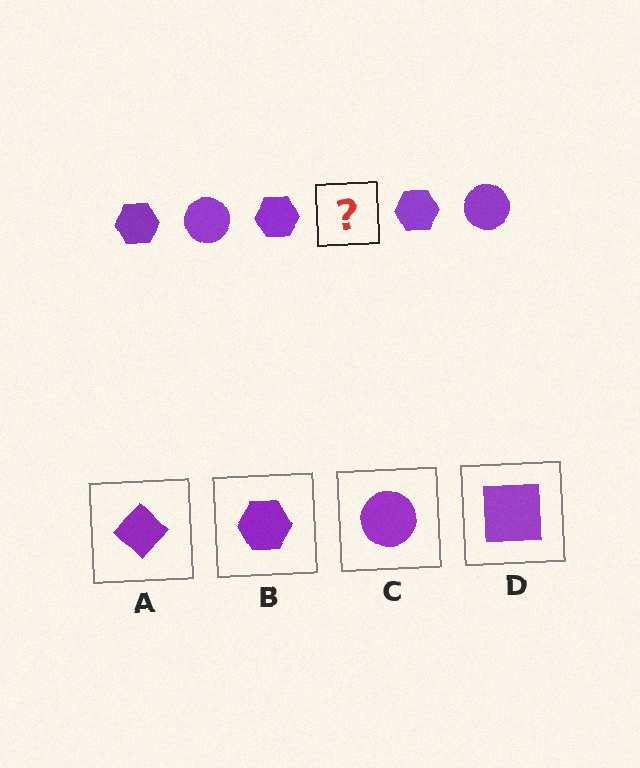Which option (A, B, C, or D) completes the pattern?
C.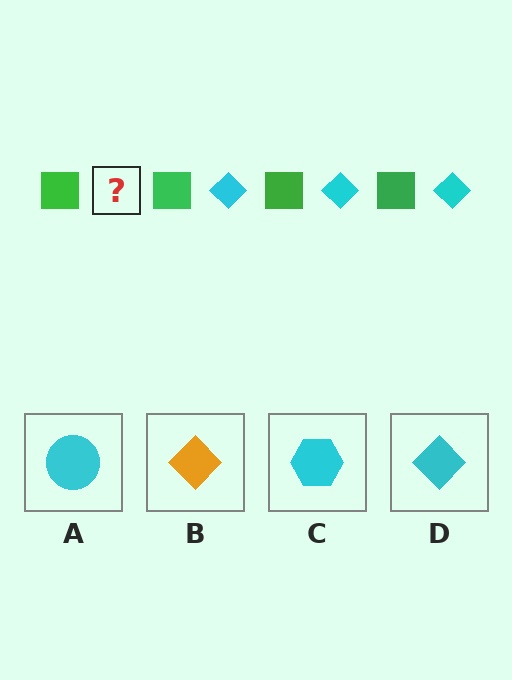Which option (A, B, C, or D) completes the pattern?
D.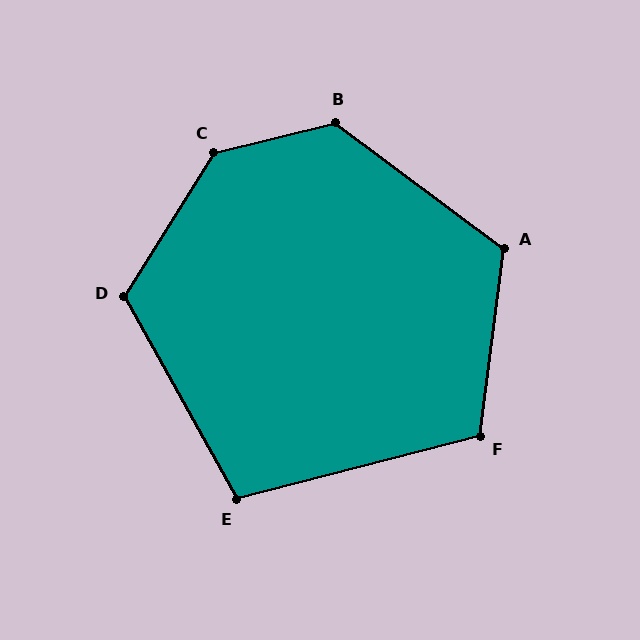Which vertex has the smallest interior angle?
E, at approximately 105 degrees.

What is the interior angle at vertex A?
Approximately 119 degrees (obtuse).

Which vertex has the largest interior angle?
C, at approximately 136 degrees.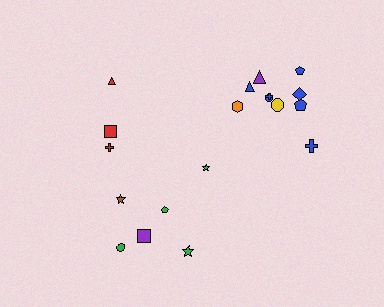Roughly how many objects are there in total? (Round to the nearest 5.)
Roughly 20 objects in total.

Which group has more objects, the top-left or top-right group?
The top-right group.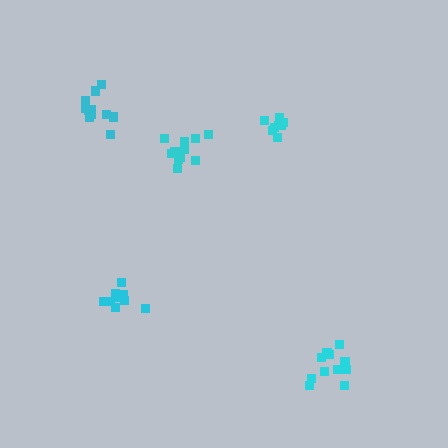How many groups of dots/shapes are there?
There are 5 groups.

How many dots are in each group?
Group 1: 11 dots, Group 2: 12 dots, Group 3: 12 dots, Group 4: 8 dots, Group 5: 12 dots (55 total).